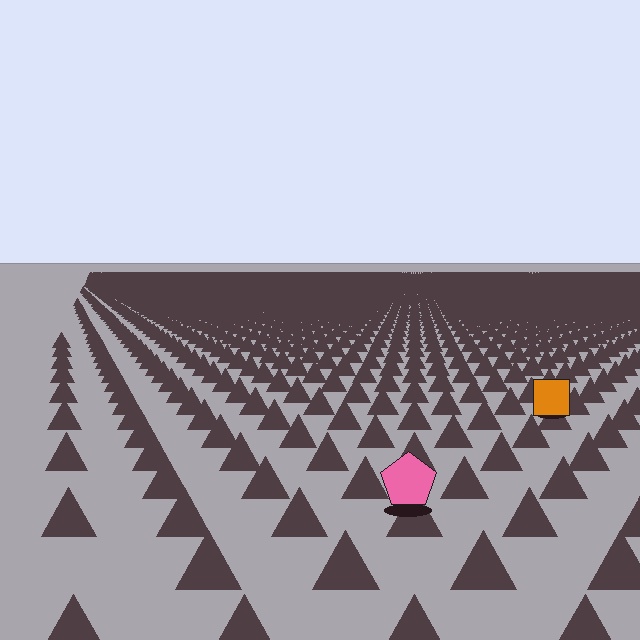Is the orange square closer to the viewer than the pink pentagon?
No. The pink pentagon is closer — you can tell from the texture gradient: the ground texture is coarser near it.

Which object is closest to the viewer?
The pink pentagon is closest. The texture marks near it are larger and more spread out.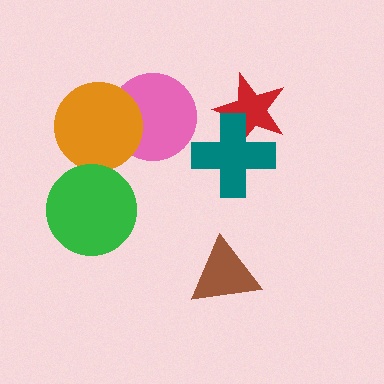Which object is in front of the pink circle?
The orange circle is in front of the pink circle.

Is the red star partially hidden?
Yes, it is partially covered by another shape.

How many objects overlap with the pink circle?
1 object overlaps with the pink circle.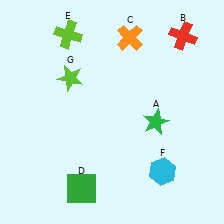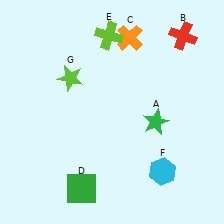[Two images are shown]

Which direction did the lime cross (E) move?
The lime cross (E) moved right.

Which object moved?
The lime cross (E) moved right.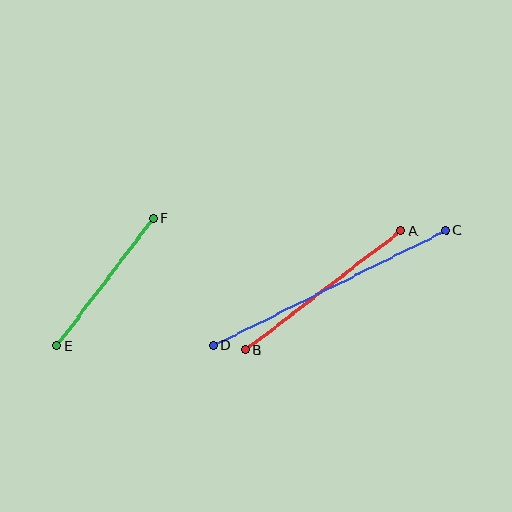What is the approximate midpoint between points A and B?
The midpoint is at approximately (323, 291) pixels.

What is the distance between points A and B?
The distance is approximately 196 pixels.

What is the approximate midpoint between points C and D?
The midpoint is at approximately (330, 288) pixels.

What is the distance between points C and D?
The distance is approximately 259 pixels.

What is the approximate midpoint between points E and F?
The midpoint is at approximately (105, 282) pixels.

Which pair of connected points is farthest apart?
Points C and D are farthest apart.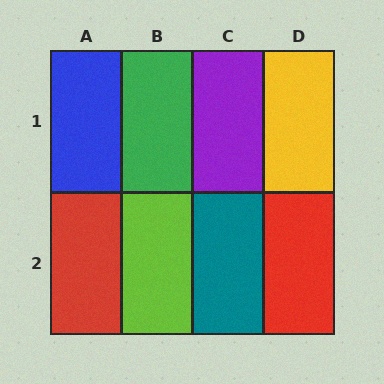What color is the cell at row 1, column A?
Blue.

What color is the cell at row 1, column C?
Purple.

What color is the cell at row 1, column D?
Yellow.